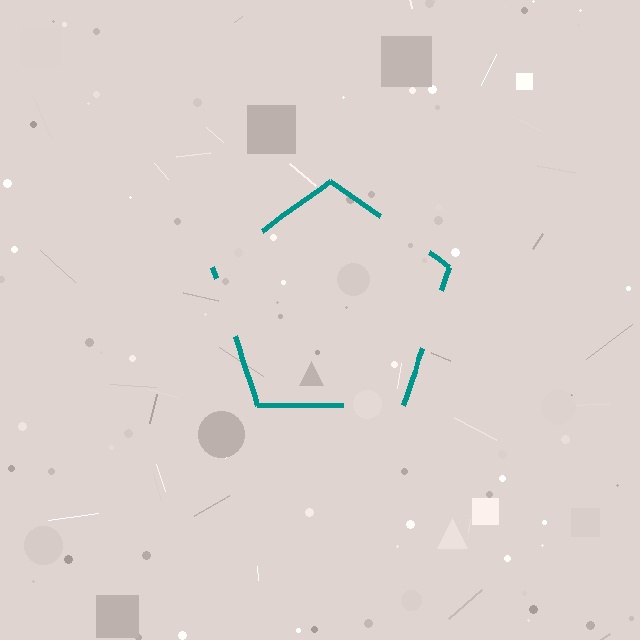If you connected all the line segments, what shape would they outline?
They would outline a pentagon.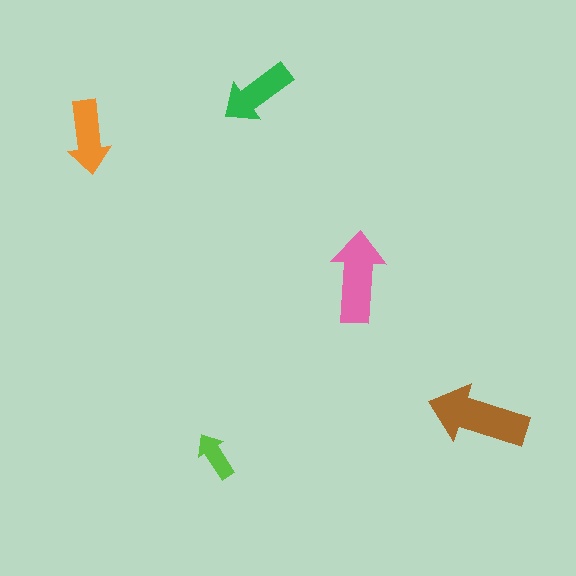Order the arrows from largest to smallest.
the brown one, the pink one, the green one, the orange one, the lime one.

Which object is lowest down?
The lime arrow is bottommost.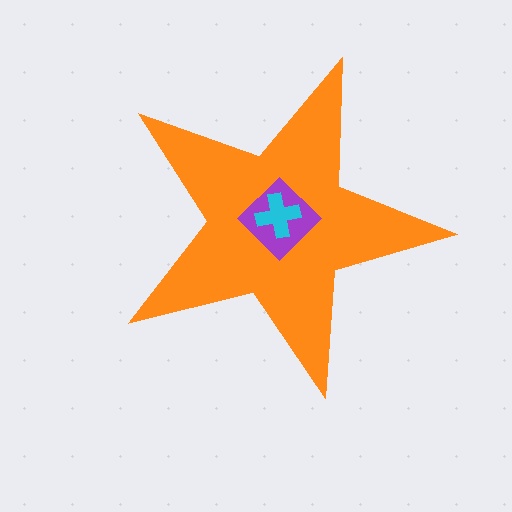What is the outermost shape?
The orange star.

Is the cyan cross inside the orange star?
Yes.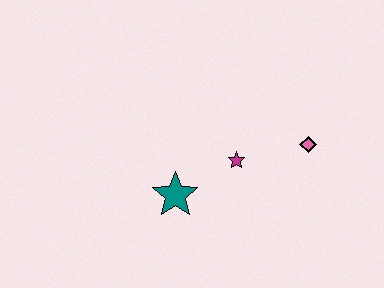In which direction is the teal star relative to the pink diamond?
The teal star is to the left of the pink diamond.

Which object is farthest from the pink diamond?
The teal star is farthest from the pink diamond.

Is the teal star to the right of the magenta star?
No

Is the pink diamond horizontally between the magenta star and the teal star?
No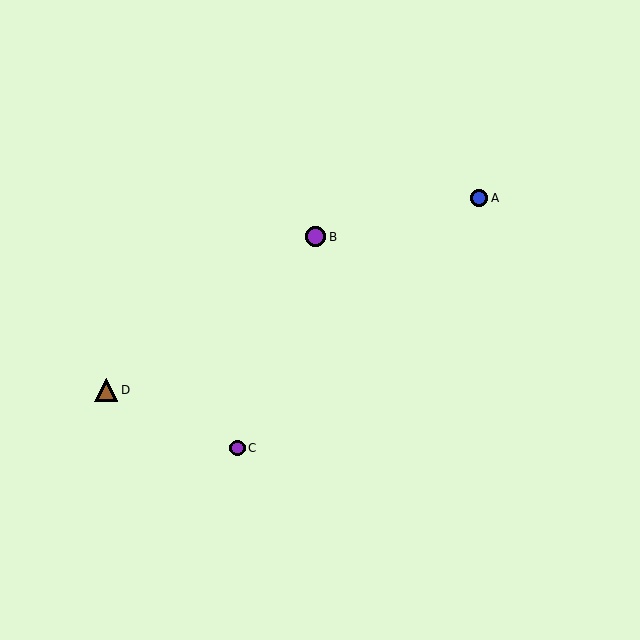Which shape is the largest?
The brown triangle (labeled D) is the largest.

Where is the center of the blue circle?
The center of the blue circle is at (479, 198).